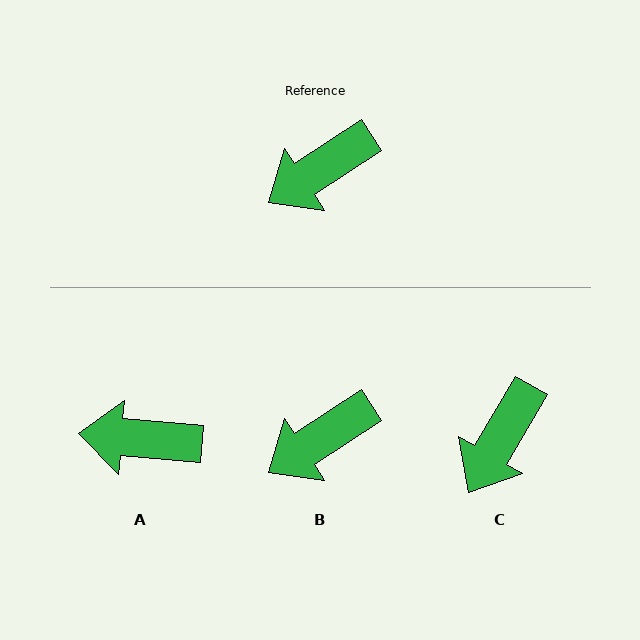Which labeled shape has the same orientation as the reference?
B.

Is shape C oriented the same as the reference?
No, it is off by about 26 degrees.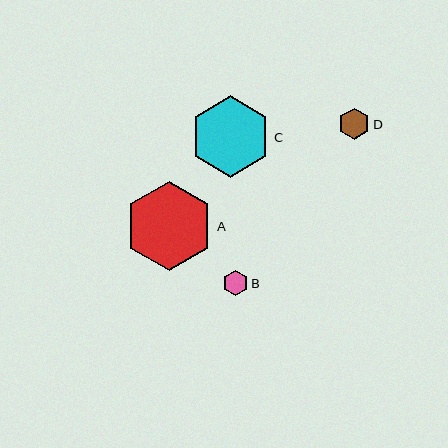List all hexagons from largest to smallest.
From largest to smallest: A, C, D, B.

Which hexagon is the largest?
Hexagon A is the largest with a size of approximately 90 pixels.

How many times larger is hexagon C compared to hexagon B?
Hexagon C is approximately 3.2 times the size of hexagon B.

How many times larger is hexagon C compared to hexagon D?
Hexagon C is approximately 2.6 times the size of hexagon D.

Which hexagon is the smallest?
Hexagon B is the smallest with a size of approximately 25 pixels.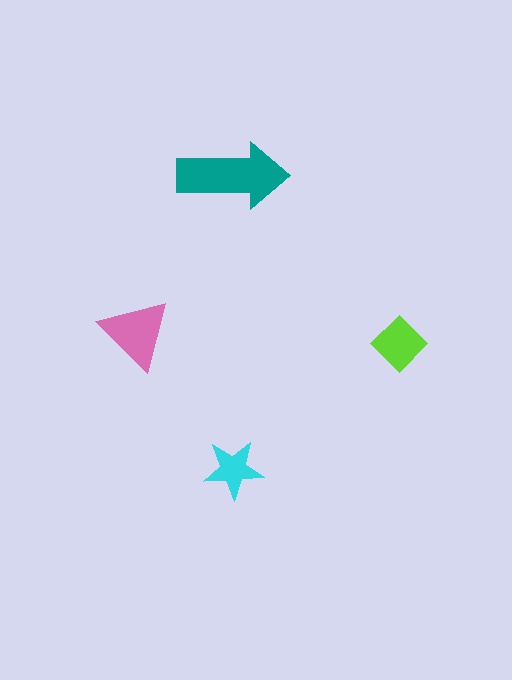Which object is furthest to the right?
The lime diamond is rightmost.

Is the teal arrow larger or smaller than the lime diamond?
Larger.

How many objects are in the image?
There are 4 objects in the image.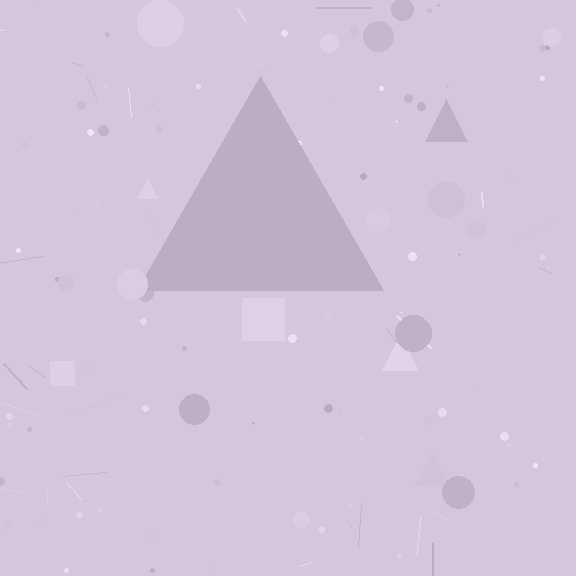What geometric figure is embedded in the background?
A triangle is embedded in the background.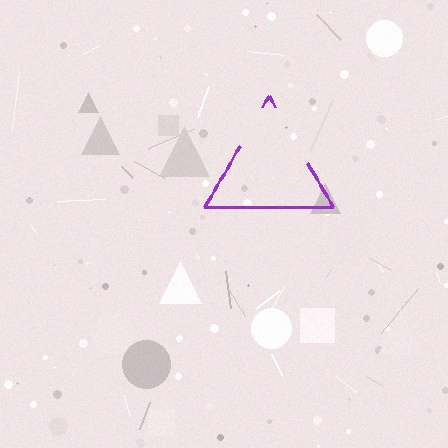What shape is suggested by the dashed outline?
The dashed outline suggests a triangle.